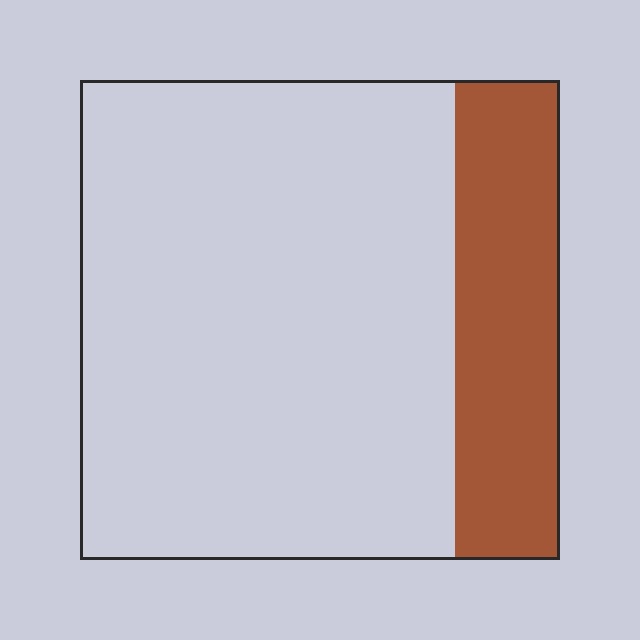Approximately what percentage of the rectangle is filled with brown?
Approximately 20%.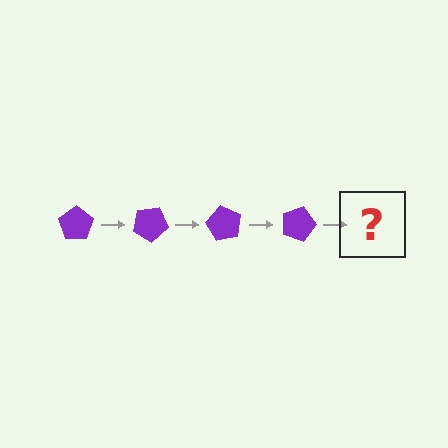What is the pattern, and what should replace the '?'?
The pattern is that the pentagon rotates 30 degrees each step. The '?' should be a purple pentagon rotated 120 degrees.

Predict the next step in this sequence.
The next step is a purple pentagon rotated 120 degrees.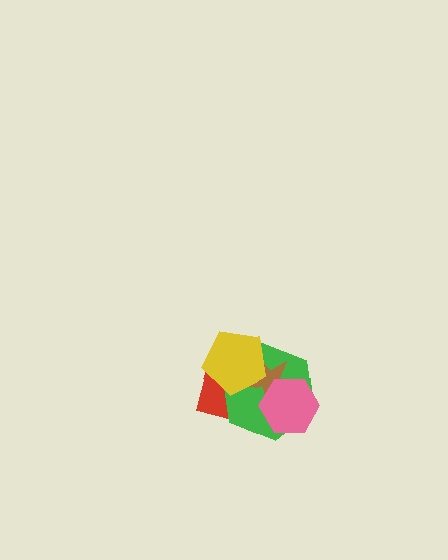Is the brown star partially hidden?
Yes, it is partially covered by another shape.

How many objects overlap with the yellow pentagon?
3 objects overlap with the yellow pentagon.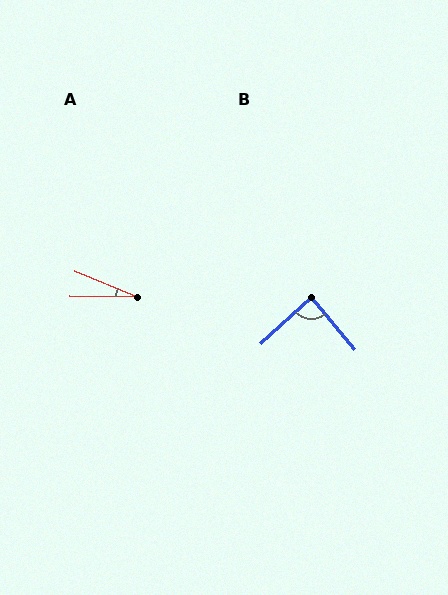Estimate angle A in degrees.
Approximately 21 degrees.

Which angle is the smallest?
A, at approximately 21 degrees.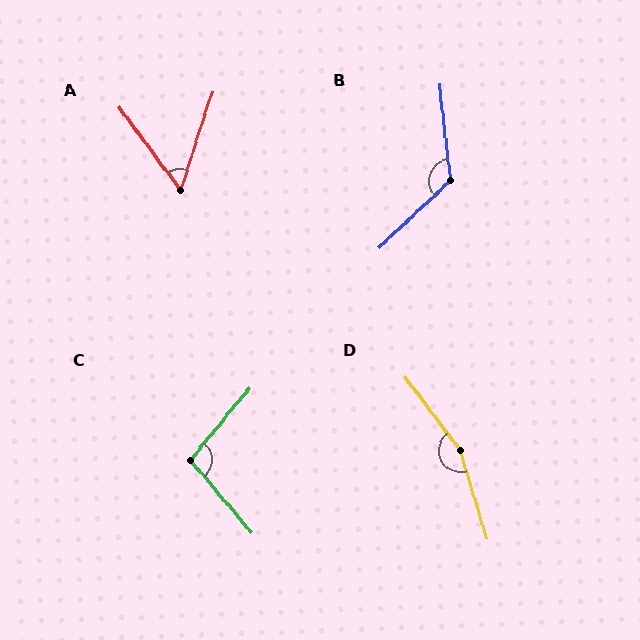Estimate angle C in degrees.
Approximately 100 degrees.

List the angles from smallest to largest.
A (55°), C (100°), B (127°), D (160°).